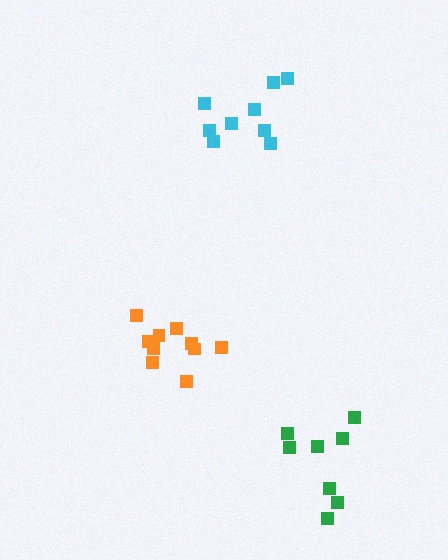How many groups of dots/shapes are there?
There are 3 groups.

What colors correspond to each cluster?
The clusters are colored: green, cyan, orange.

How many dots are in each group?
Group 1: 8 dots, Group 2: 9 dots, Group 3: 10 dots (27 total).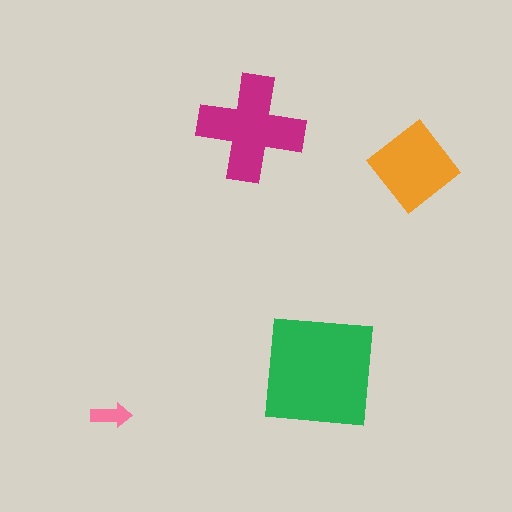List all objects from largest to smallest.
The green square, the magenta cross, the orange diamond, the pink arrow.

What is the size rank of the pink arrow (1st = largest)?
4th.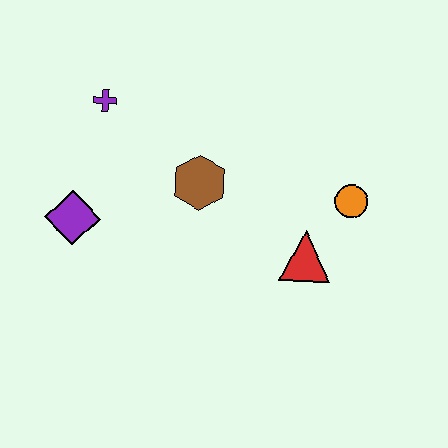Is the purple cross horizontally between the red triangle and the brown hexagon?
No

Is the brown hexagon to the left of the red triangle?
Yes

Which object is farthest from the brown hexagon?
The orange circle is farthest from the brown hexagon.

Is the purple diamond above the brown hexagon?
No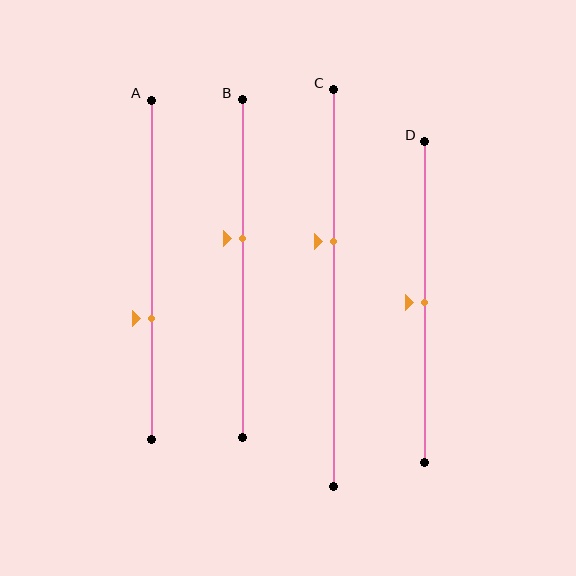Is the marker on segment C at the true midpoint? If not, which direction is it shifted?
No, the marker on segment C is shifted upward by about 12% of the segment length.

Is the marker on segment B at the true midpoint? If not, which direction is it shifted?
No, the marker on segment B is shifted upward by about 9% of the segment length.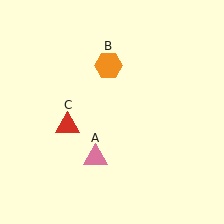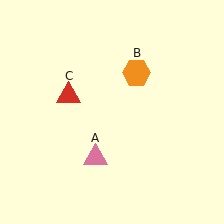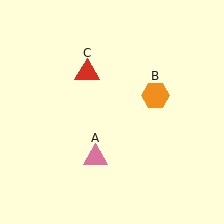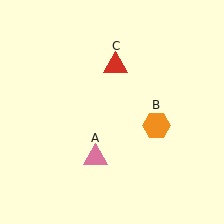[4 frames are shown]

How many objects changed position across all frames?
2 objects changed position: orange hexagon (object B), red triangle (object C).